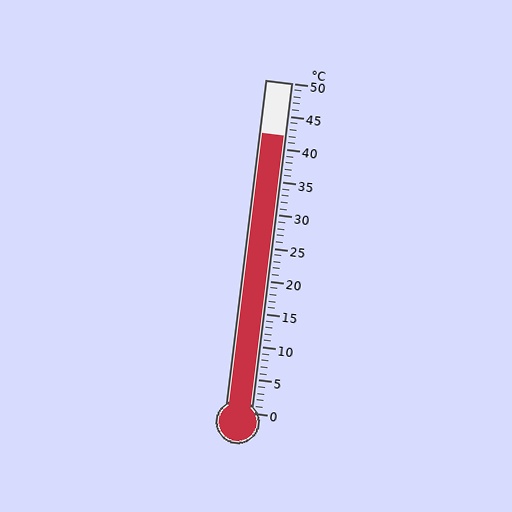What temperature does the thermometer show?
The thermometer shows approximately 42°C.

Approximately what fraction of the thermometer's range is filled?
The thermometer is filled to approximately 85% of its range.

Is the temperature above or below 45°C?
The temperature is below 45°C.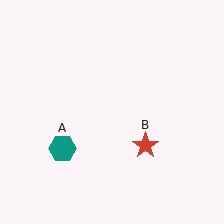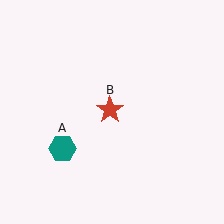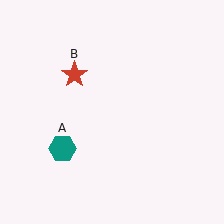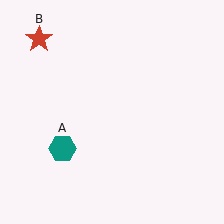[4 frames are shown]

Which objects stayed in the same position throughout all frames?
Teal hexagon (object A) remained stationary.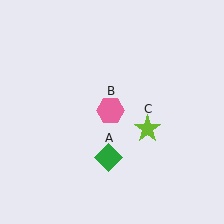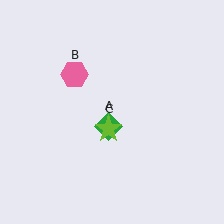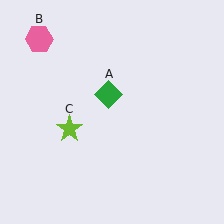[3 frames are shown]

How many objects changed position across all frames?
3 objects changed position: green diamond (object A), pink hexagon (object B), lime star (object C).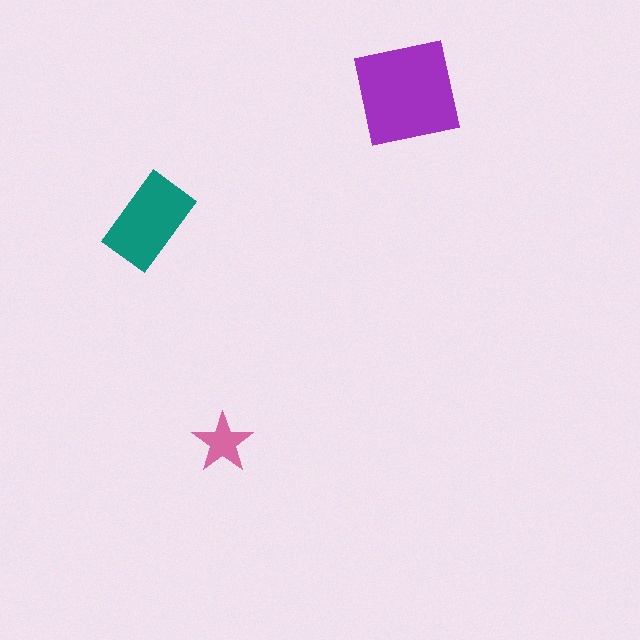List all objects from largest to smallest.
The purple square, the teal rectangle, the pink star.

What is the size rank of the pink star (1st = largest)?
3rd.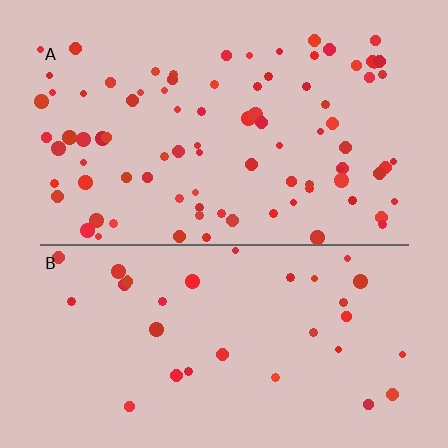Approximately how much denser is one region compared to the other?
Approximately 2.6× — region A over region B.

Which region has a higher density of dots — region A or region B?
A (the top).